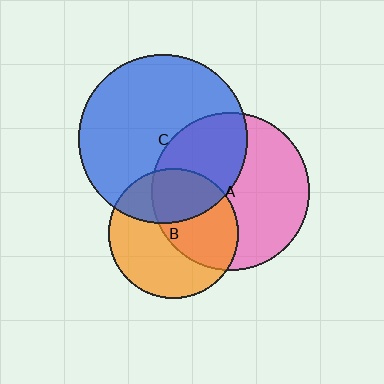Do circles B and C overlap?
Yes.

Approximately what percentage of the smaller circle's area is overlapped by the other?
Approximately 35%.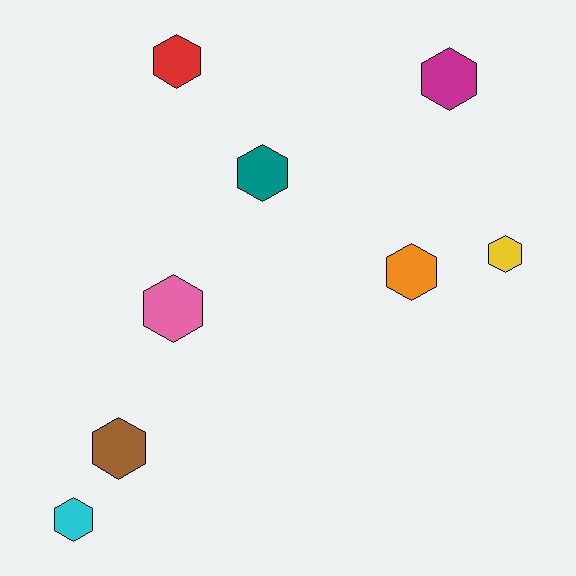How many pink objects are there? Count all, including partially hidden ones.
There is 1 pink object.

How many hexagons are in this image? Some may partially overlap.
There are 8 hexagons.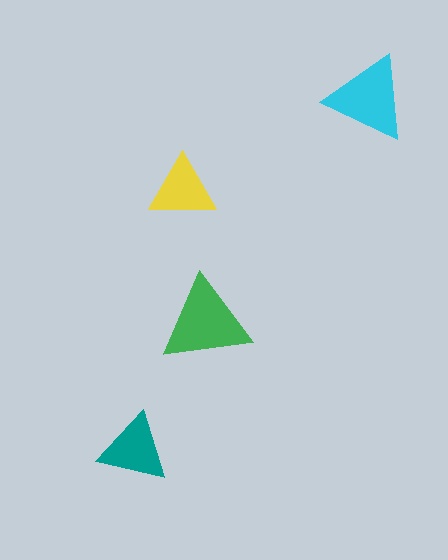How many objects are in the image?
There are 4 objects in the image.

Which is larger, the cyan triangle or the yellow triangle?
The cyan one.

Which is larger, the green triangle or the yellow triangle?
The green one.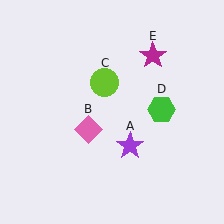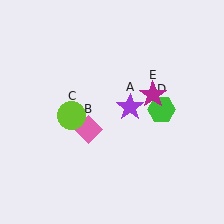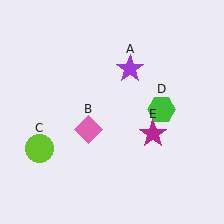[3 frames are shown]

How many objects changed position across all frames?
3 objects changed position: purple star (object A), lime circle (object C), magenta star (object E).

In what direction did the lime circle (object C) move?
The lime circle (object C) moved down and to the left.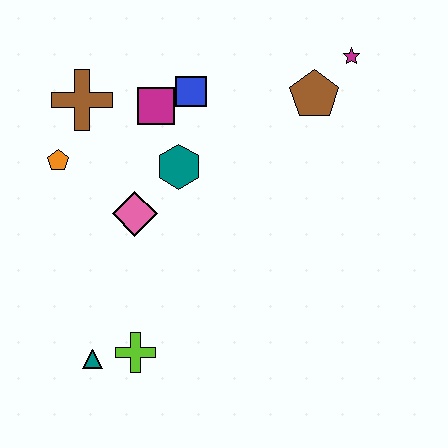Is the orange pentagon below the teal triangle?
No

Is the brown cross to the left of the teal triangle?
Yes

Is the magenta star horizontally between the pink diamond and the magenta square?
No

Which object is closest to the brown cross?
The orange pentagon is closest to the brown cross.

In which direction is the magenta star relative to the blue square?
The magenta star is to the right of the blue square.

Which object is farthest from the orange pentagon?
The magenta star is farthest from the orange pentagon.